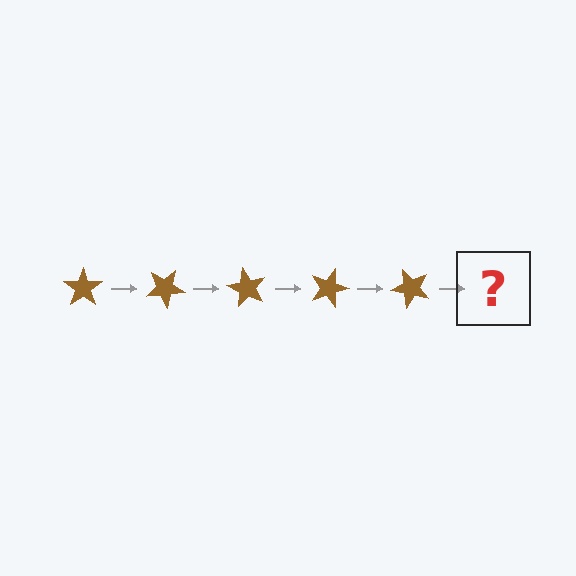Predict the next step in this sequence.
The next step is a brown star rotated 150 degrees.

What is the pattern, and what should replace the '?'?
The pattern is that the star rotates 30 degrees each step. The '?' should be a brown star rotated 150 degrees.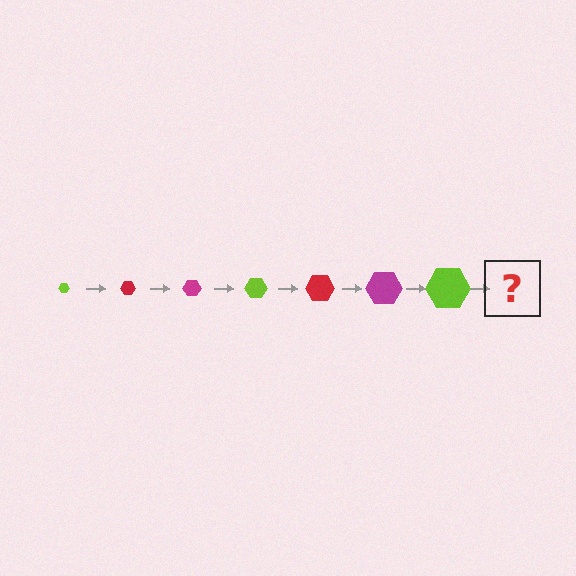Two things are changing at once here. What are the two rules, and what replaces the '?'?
The two rules are that the hexagon grows larger each step and the color cycles through lime, red, and magenta. The '?' should be a red hexagon, larger than the previous one.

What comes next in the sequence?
The next element should be a red hexagon, larger than the previous one.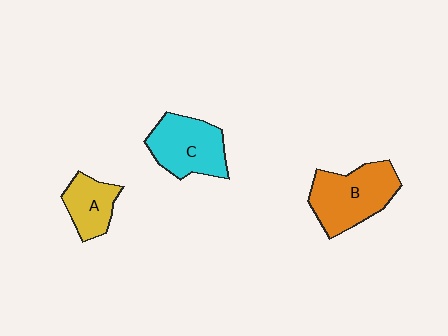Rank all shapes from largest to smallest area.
From largest to smallest: B (orange), C (cyan), A (yellow).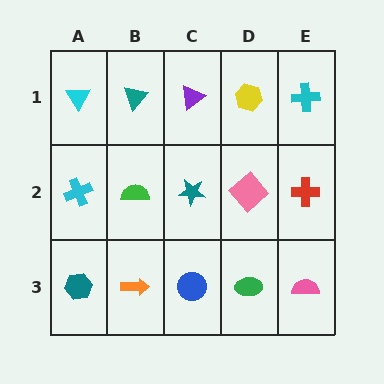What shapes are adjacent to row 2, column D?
A yellow hexagon (row 1, column D), a green ellipse (row 3, column D), a teal star (row 2, column C), a red cross (row 2, column E).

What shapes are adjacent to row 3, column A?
A cyan cross (row 2, column A), an orange arrow (row 3, column B).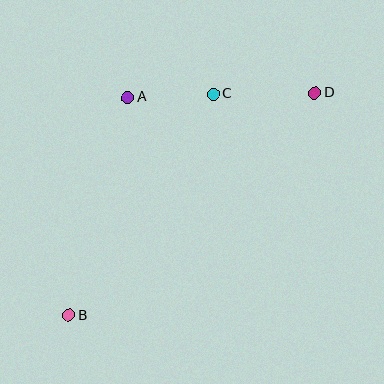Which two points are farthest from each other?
Points B and D are farthest from each other.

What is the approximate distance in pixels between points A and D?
The distance between A and D is approximately 187 pixels.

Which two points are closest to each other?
Points A and C are closest to each other.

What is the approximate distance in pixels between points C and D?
The distance between C and D is approximately 101 pixels.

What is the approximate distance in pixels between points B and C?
The distance between B and C is approximately 265 pixels.